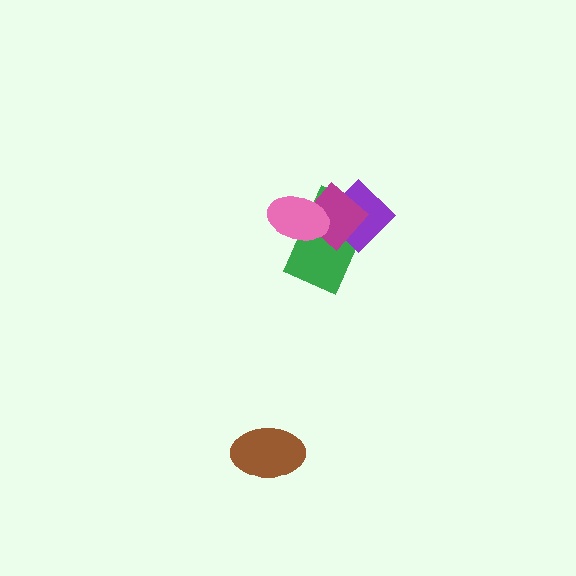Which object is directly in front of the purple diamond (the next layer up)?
The magenta diamond is directly in front of the purple diamond.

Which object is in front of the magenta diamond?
The pink ellipse is in front of the magenta diamond.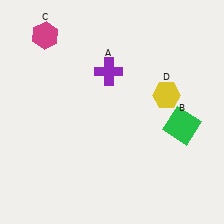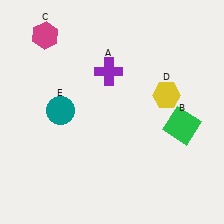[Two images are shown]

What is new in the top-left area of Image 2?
A teal circle (E) was added in the top-left area of Image 2.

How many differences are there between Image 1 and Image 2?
There is 1 difference between the two images.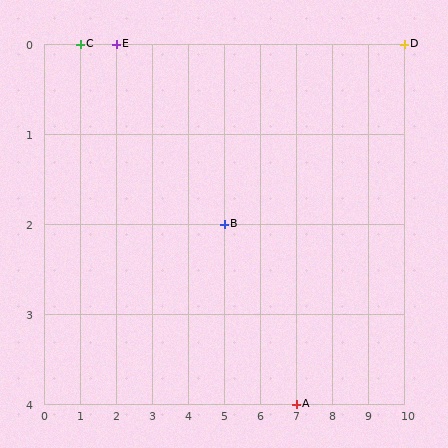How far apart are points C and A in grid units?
Points C and A are 6 columns and 4 rows apart (about 7.2 grid units diagonally).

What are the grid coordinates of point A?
Point A is at grid coordinates (7, 4).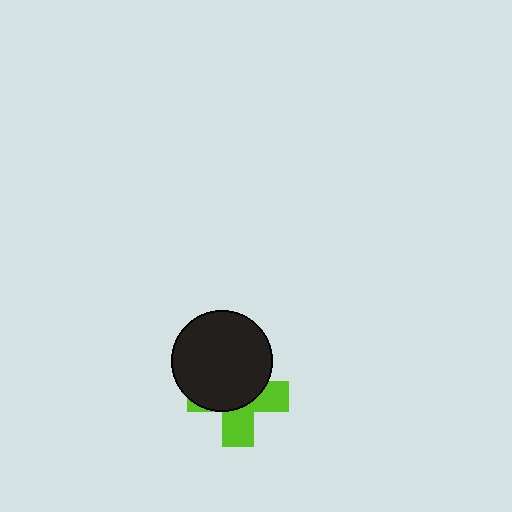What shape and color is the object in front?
The object in front is a black circle.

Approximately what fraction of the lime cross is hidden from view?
Roughly 57% of the lime cross is hidden behind the black circle.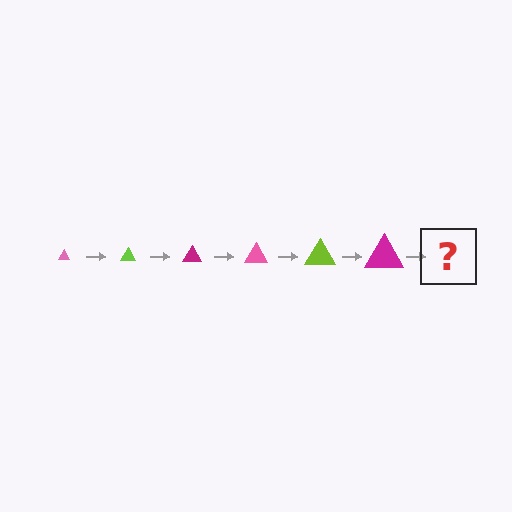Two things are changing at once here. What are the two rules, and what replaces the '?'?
The two rules are that the triangle grows larger each step and the color cycles through pink, lime, and magenta. The '?' should be a pink triangle, larger than the previous one.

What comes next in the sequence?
The next element should be a pink triangle, larger than the previous one.